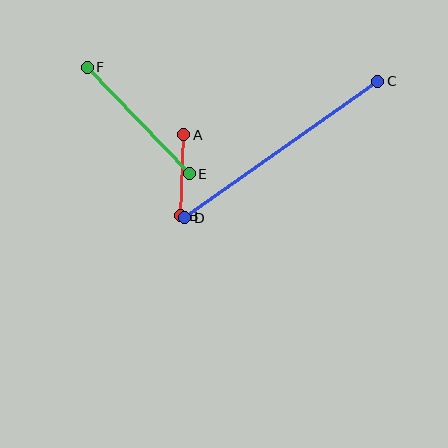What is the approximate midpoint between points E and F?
The midpoint is at approximately (138, 120) pixels.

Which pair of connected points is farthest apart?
Points C and D are farthest apart.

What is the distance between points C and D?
The distance is approximately 237 pixels.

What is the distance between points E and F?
The distance is approximately 147 pixels.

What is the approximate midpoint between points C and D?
The midpoint is at approximately (281, 149) pixels.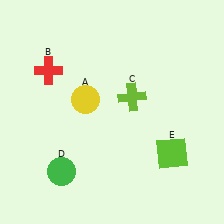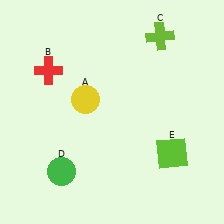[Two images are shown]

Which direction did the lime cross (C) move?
The lime cross (C) moved up.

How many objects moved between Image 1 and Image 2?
1 object moved between the two images.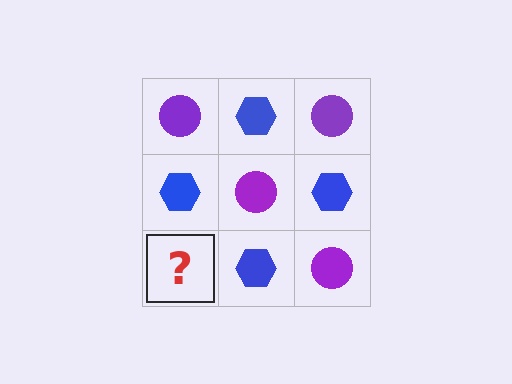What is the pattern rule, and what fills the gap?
The rule is that it alternates purple circle and blue hexagon in a checkerboard pattern. The gap should be filled with a purple circle.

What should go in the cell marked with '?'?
The missing cell should contain a purple circle.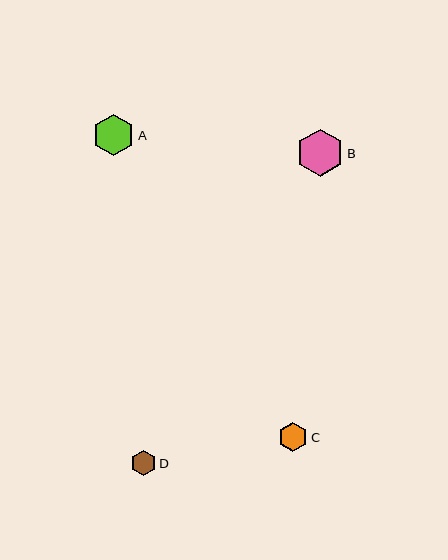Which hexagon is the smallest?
Hexagon D is the smallest with a size of approximately 25 pixels.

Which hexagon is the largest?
Hexagon B is the largest with a size of approximately 47 pixels.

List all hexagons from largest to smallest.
From largest to smallest: B, A, C, D.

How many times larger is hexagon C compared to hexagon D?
Hexagon C is approximately 1.2 times the size of hexagon D.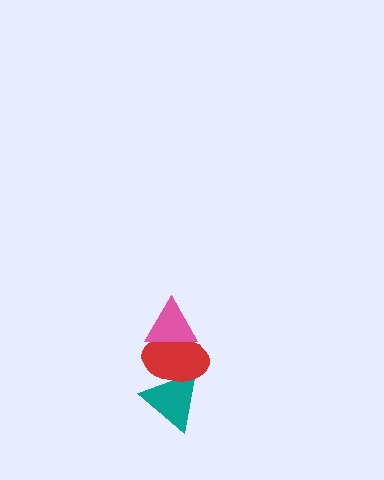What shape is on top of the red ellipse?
The pink triangle is on top of the red ellipse.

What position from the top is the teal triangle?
The teal triangle is 3rd from the top.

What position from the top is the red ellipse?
The red ellipse is 2nd from the top.